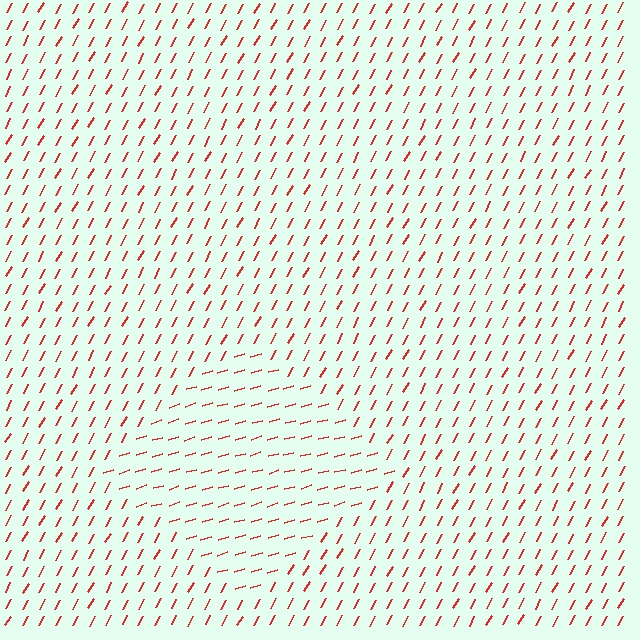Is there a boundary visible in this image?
Yes, there is a texture boundary formed by a change in line orientation.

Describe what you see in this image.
The image is filled with small red line segments. A diamond region in the image has lines oriented differently from the surrounding lines, creating a visible texture boundary.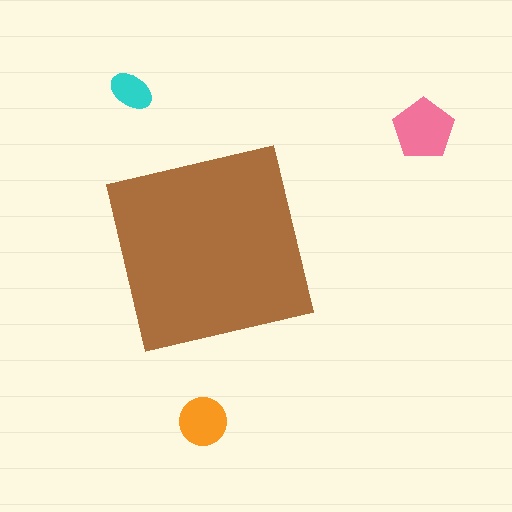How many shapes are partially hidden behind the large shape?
0 shapes are partially hidden.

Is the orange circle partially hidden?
No, the orange circle is fully visible.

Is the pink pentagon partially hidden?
No, the pink pentagon is fully visible.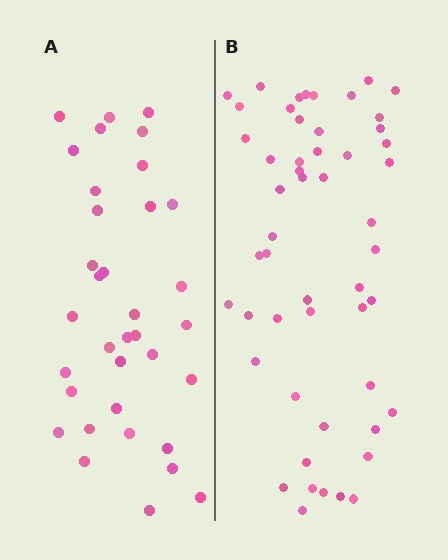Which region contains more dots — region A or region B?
Region B (the right region) has more dots.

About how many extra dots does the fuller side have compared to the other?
Region B has approximately 15 more dots than region A.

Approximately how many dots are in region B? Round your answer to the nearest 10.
About 50 dots. (The exact count is 52, which rounds to 50.)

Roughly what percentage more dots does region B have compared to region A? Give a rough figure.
About 50% more.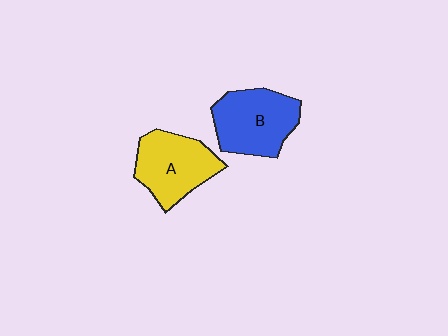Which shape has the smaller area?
Shape A (yellow).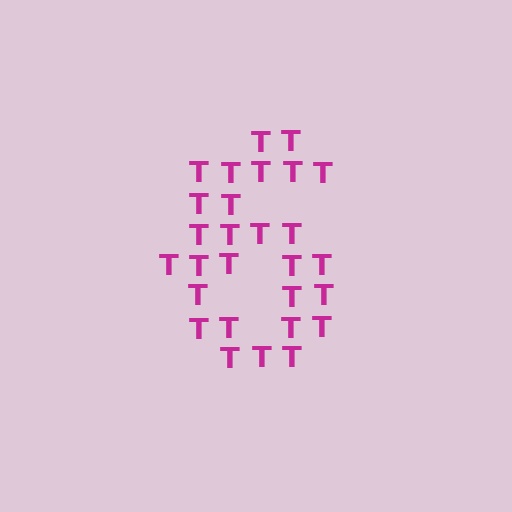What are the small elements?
The small elements are letter T's.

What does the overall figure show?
The overall figure shows the digit 6.